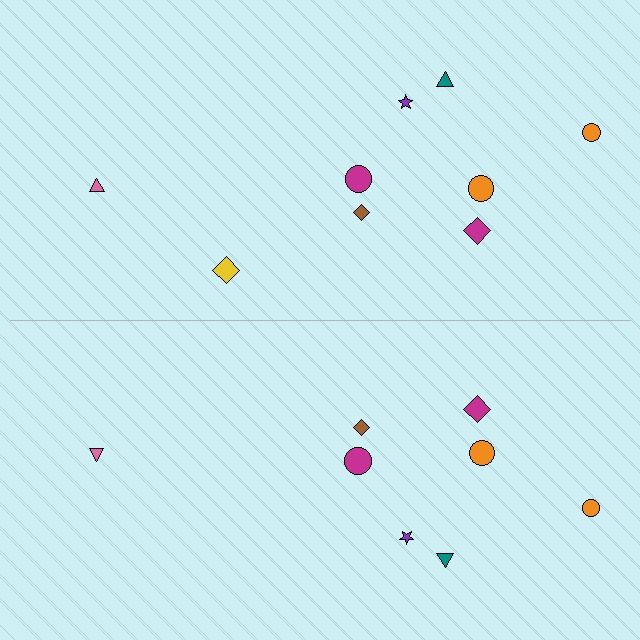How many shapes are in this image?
There are 17 shapes in this image.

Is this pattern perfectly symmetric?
No, the pattern is not perfectly symmetric. A yellow diamond is missing from the bottom side.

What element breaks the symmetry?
A yellow diamond is missing from the bottom side.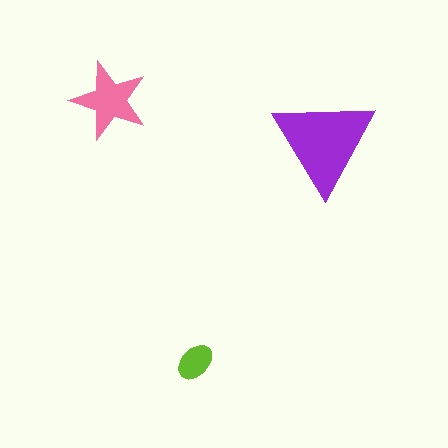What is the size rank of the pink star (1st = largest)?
2nd.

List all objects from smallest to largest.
The lime ellipse, the pink star, the purple triangle.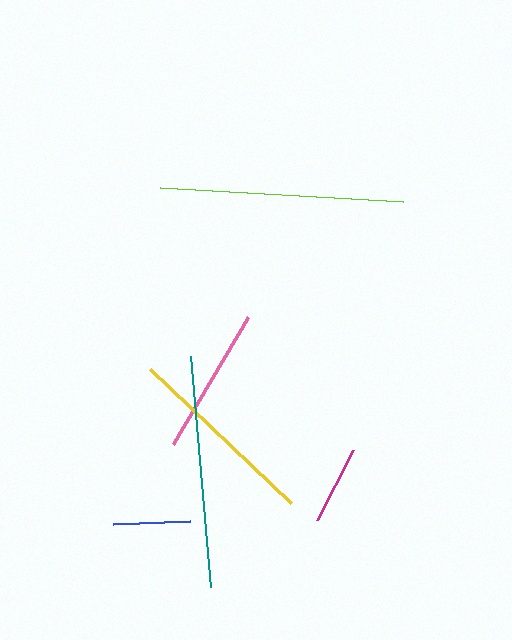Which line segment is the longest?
The lime line is the longest at approximately 243 pixels.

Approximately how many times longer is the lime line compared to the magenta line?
The lime line is approximately 3.1 times the length of the magenta line.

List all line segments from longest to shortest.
From longest to shortest: lime, teal, yellow, pink, magenta, blue.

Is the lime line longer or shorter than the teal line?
The lime line is longer than the teal line.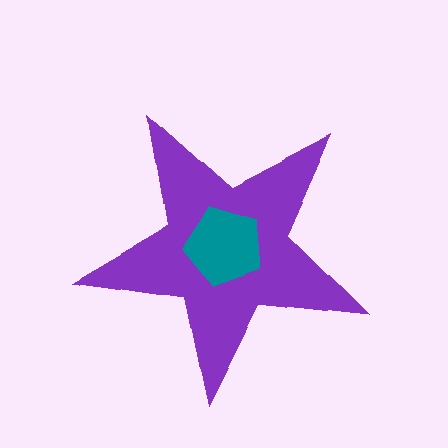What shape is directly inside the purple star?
The teal pentagon.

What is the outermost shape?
The purple star.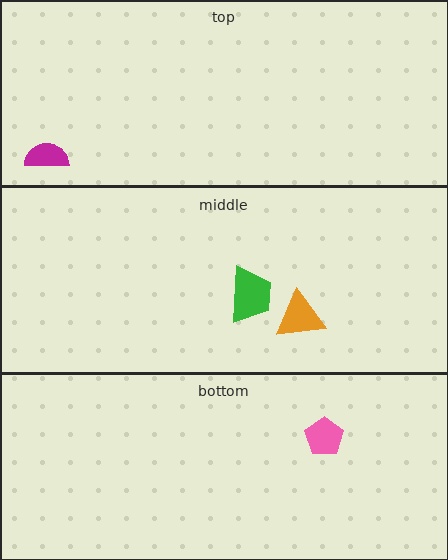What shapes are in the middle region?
The green trapezoid, the orange triangle.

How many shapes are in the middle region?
2.